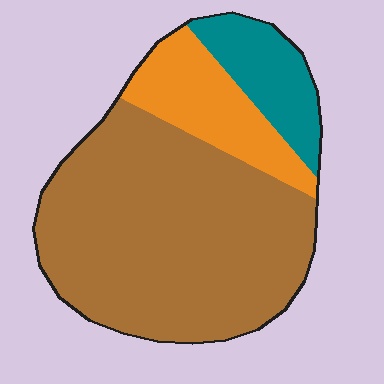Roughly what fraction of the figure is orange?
Orange takes up about one sixth (1/6) of the figure.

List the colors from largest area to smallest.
From largest to smallest: brown, orange, teal.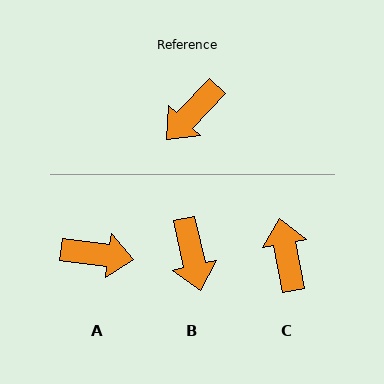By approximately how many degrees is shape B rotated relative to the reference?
Approximately 56 degrees counter-clockwise.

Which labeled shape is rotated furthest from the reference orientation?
A, about 126 degrees away.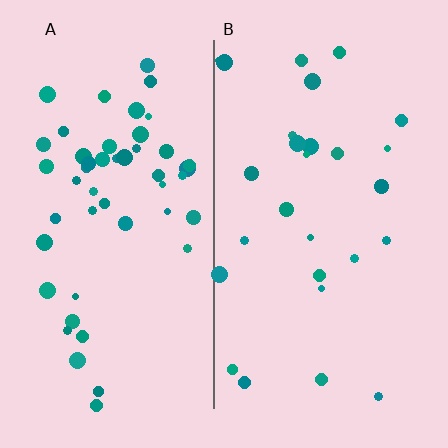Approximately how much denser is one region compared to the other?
Approximately 1.8× — region A over region B.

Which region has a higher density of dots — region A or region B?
A (the left).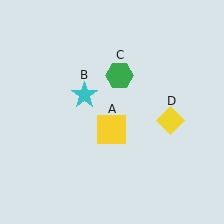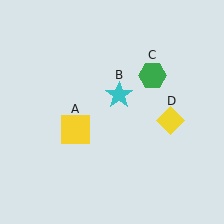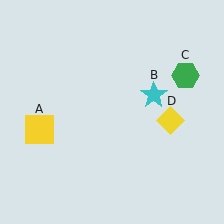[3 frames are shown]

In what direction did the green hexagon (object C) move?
The green hexagon (object C) moved right.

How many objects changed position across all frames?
3 objects changed position: yellow square (object A), cyan star (object B), green hexagon (object C).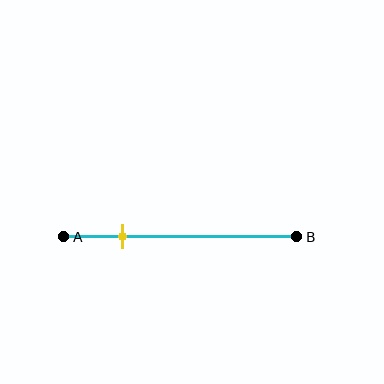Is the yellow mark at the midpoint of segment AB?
No, the mark is at about 25% from A, not at the 50% midpoint.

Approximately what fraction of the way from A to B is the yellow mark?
The yellow mark is approximately 25% of the way from A to B.